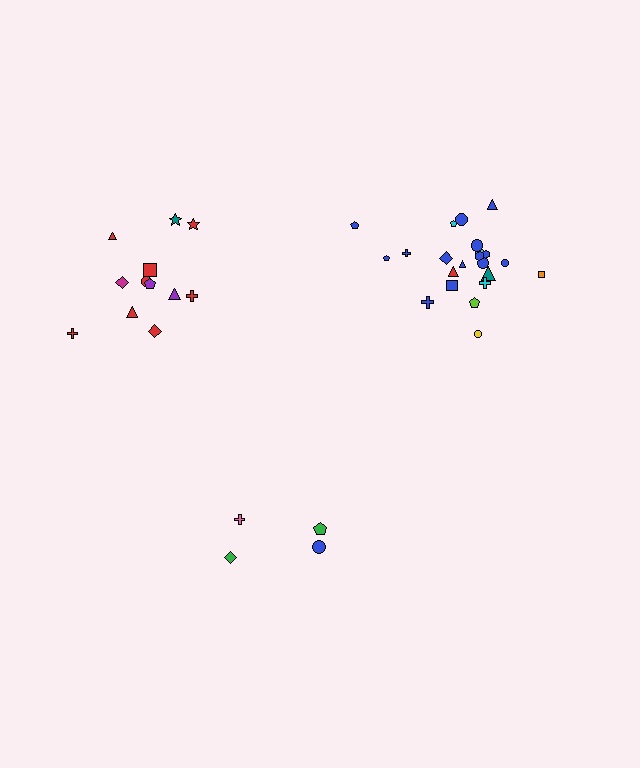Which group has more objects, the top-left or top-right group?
The top-right group.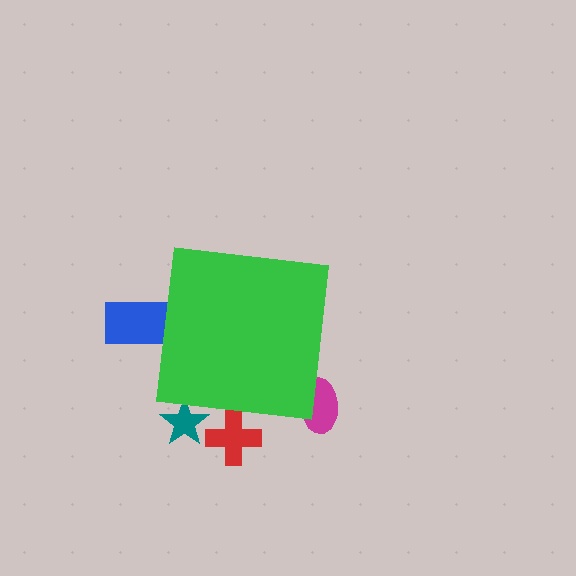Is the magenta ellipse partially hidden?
Yes, the magenta ellipse is partially hidden behind the green square.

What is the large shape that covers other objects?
A green square.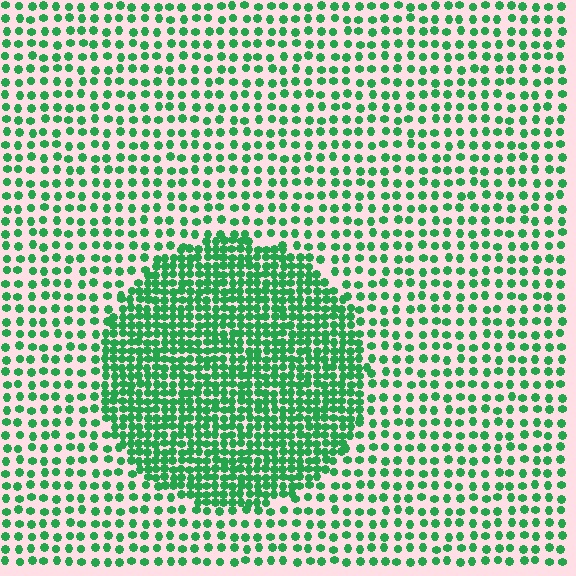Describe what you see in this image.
The image contains small green elements arranged at two different densities. A circle-shaped region is visible where the elements are more densely packed than the surrounding area.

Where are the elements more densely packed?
The elements are more densely packed inside the circle boundary.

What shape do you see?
I see a circle.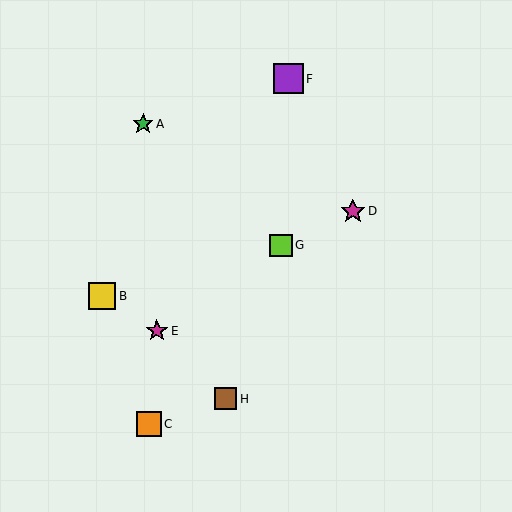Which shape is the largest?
The purple square (labeled F) is the largest.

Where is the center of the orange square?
The center of the orange square is at (149, 424).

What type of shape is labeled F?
Shape F is a purple square.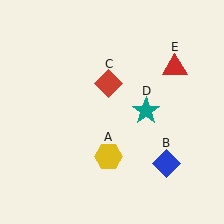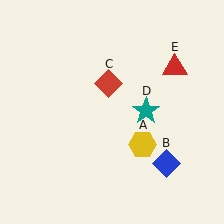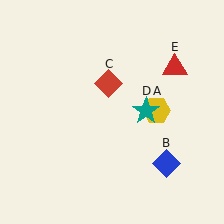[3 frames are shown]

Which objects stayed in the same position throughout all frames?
Blue diamond (object B) and red diamond (object C) and teal star (object D) and red triangle (object E) remained stationary.